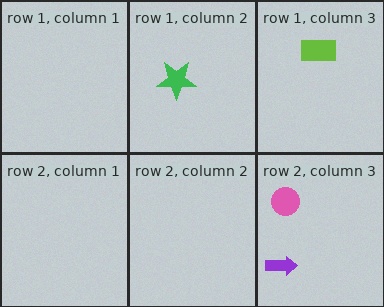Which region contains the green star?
The row 1, column 2 region.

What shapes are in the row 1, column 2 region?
The green star.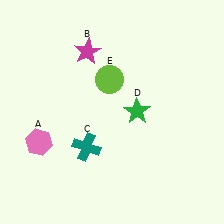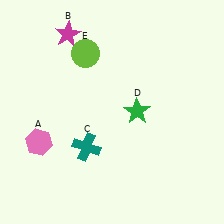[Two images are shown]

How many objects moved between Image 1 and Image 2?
2 objects moved between the two images.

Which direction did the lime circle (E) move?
The lime circle (E) moved up.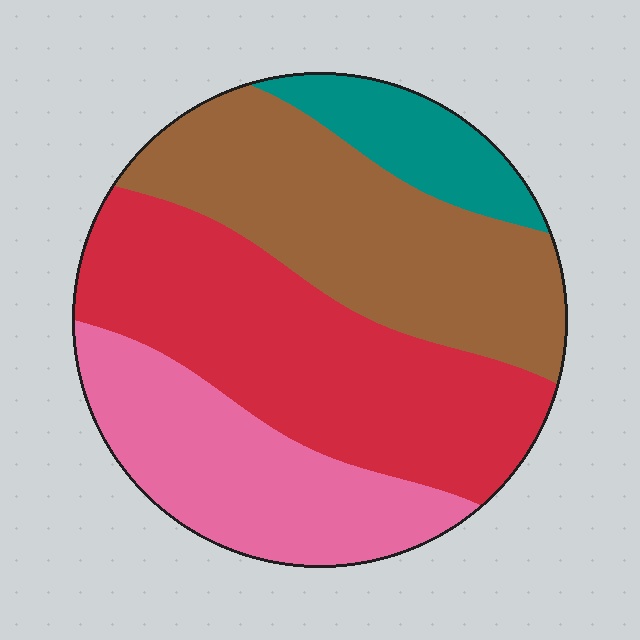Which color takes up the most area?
Red, at roughly 35%.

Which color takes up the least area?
Teal, at roughly 10%.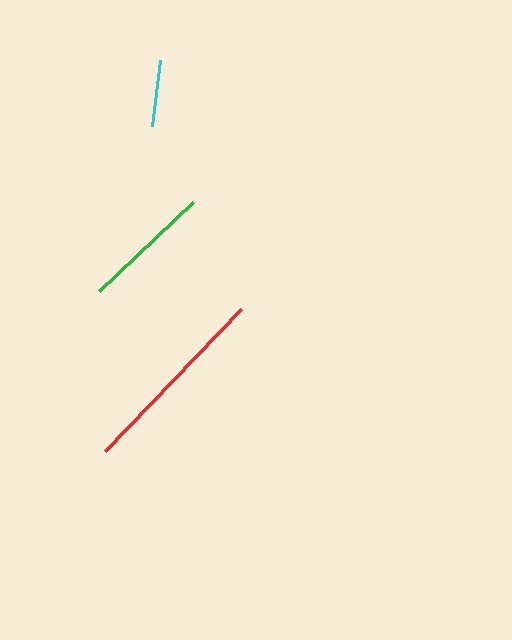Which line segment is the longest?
The red line is the longest at approximately 196 pixels.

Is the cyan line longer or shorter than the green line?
The green line is longer than the cyan line.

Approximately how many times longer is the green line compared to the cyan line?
The green line is approximately 1.9 times the length of the cyan line.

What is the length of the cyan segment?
The cyan segment is approximately 67 pixels long.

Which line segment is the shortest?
The cyan line is the shortest at approximately 67 pixels.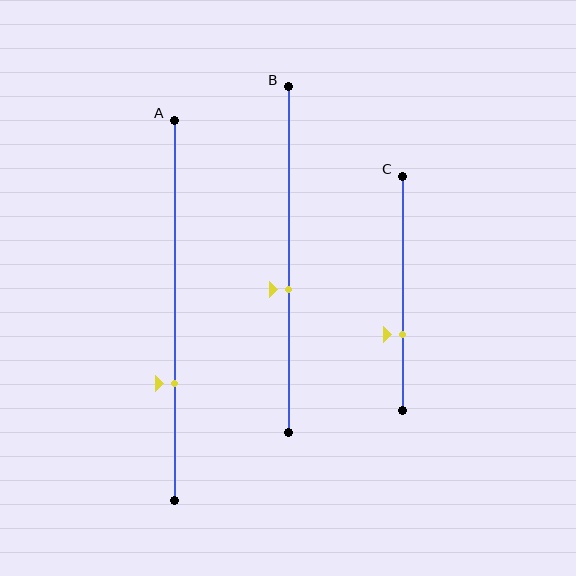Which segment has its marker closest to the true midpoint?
Segment B has its marker closest to the true midpoint.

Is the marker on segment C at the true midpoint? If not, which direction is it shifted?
No, the marker on segment C is shifted downward by about 17% of the segment length.